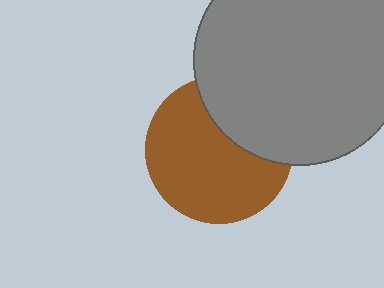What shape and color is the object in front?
The object in front is a gray circle.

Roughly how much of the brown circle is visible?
Most of it is visible (roughly 69%).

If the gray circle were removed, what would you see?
You would see the complete brown circle.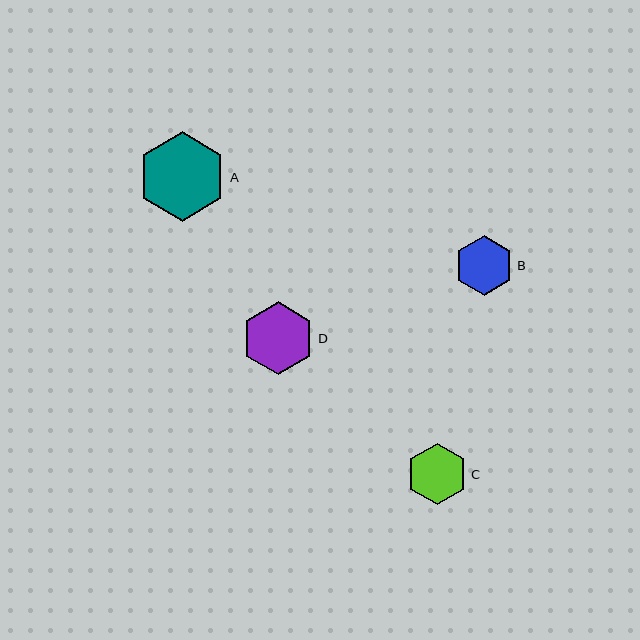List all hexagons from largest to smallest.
From largest to smallest: A, D, C, B.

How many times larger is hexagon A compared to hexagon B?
Hexagon A is approximately 1.5 times the size of hexagon B.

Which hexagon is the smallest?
Hexagon B is the smallest with a size of approximately 60 pixels.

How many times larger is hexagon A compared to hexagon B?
Hexagon A is approximately 1.5 times the size of hexagon B.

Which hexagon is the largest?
Hexagon A is the largest with a size of approximately 89 pixels.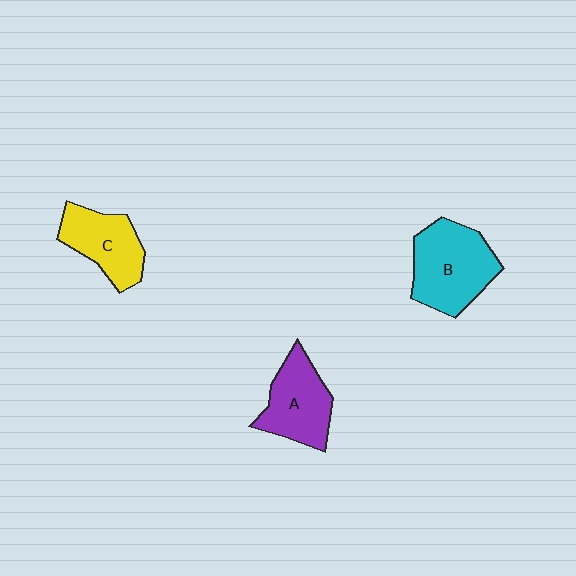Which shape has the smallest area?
Shape C (yellow).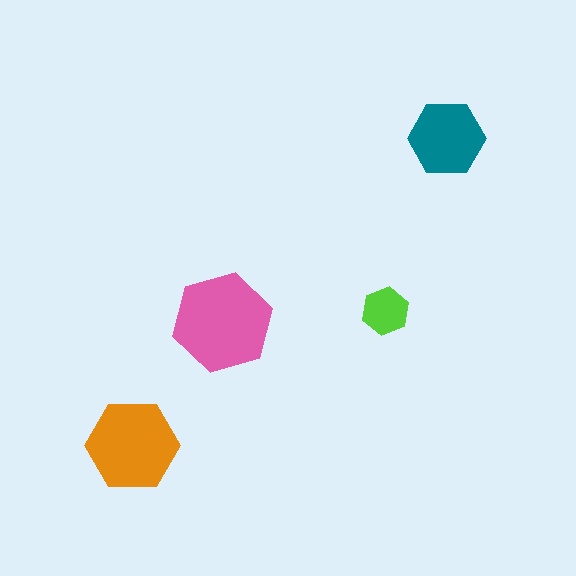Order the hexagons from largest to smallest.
the pink one, the orange one, the teal one, the lime one.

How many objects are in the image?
There are 4 objects in the image.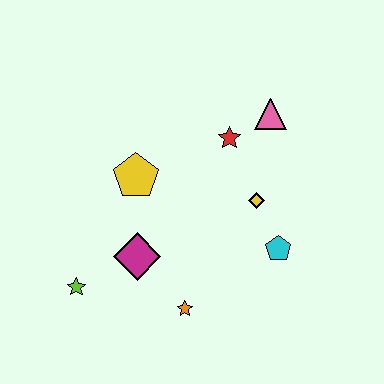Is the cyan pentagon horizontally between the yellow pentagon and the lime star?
No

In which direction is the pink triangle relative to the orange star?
The pink triangle is above the orange star.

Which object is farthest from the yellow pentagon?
The cyan pentagon is farthest from the yellow pentagon.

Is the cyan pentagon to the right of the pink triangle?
Yes